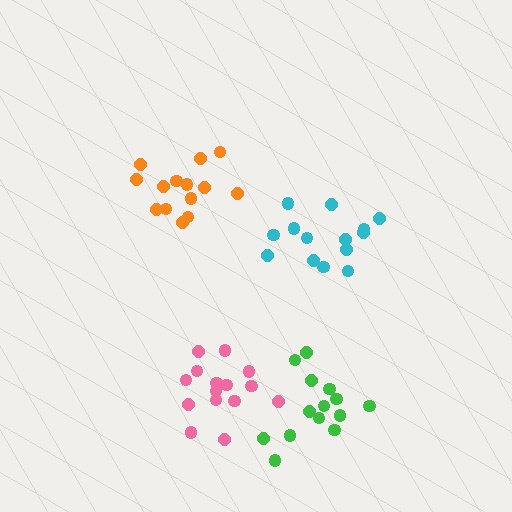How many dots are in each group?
Group 1: 14 dots, Group 2: 14 dots, Group 3: 14 dots, Group 4: 15 dots (57 total).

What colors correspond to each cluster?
The clusters are colored: orange, green, cyan, pink.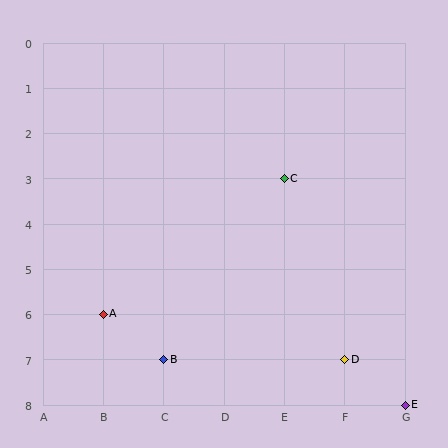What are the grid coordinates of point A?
Point A is at grid coordinates (B, 6).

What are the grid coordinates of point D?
Point D is at grid coordinates (F, 7).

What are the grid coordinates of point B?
Point B is at grid coordinates (C, 7).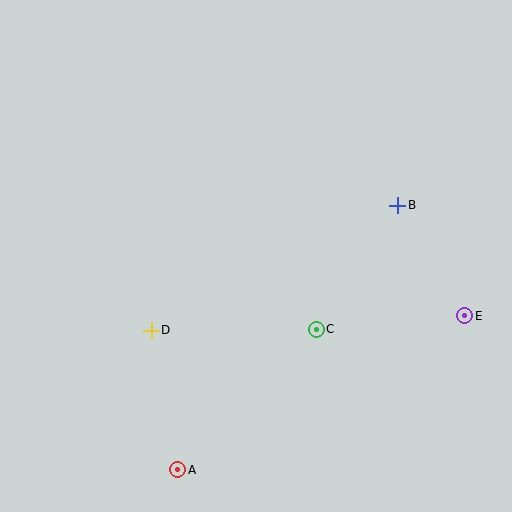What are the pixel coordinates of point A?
Point A is at (178, 470).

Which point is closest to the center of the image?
Point C at (316, 329) is closest to the center.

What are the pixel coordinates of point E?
Point E is at (465, 316).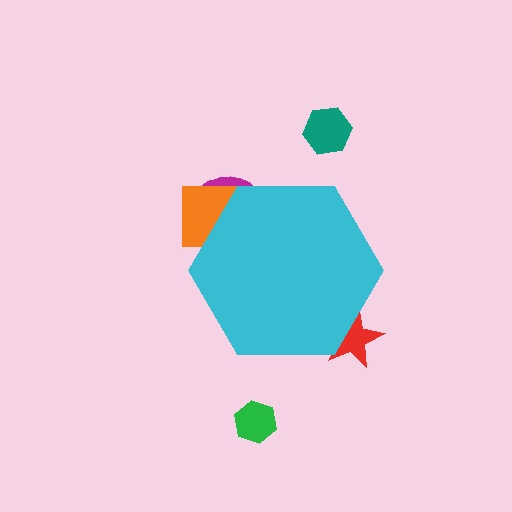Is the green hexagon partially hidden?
No, the green hexagon is fully visible.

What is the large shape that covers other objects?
A cyan hexagon.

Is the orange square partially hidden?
Yes, the orange square is partially hidden behind the cyan hexagon.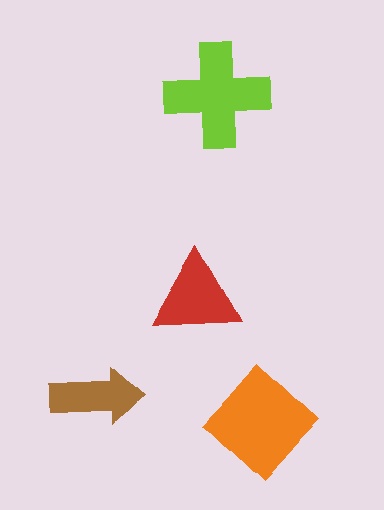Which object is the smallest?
The brown arrow.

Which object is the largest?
The orange diamond.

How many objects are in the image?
There are 4 objects in the image.